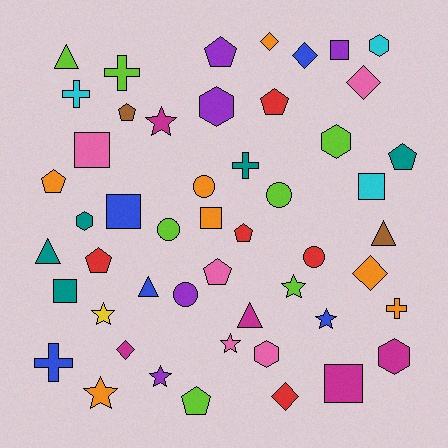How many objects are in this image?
There are 50 objects.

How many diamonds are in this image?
There are 6 diamonds.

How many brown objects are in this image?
There are 2 brown objects.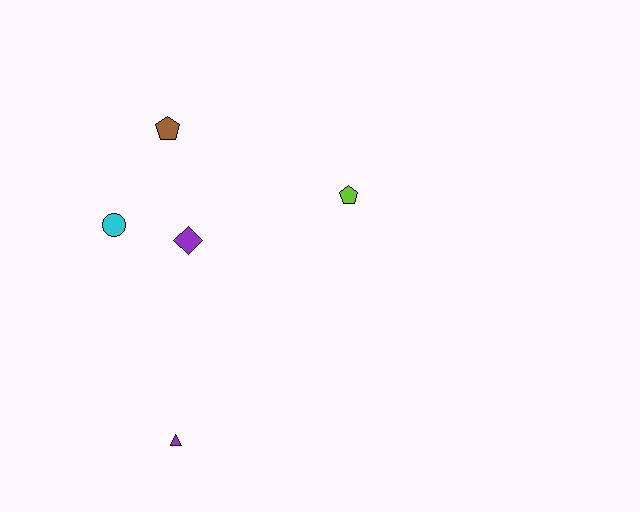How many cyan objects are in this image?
There is 1 cyan object.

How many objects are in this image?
There are 5 objects.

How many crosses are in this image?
There are no crosses.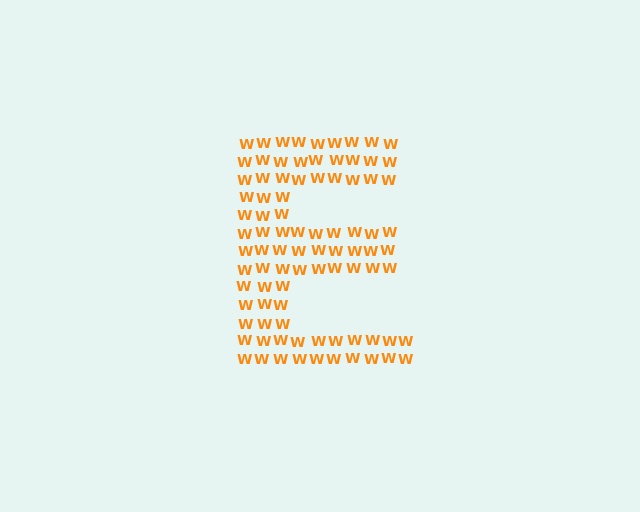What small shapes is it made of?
It is made of small letter W's.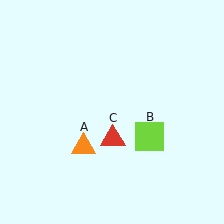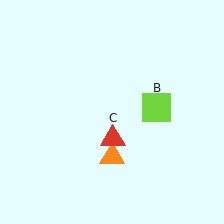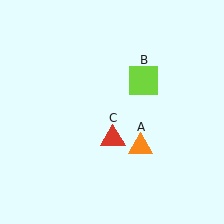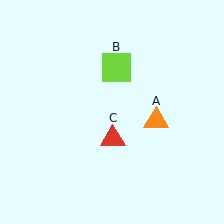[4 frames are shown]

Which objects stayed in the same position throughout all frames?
Red triangle (object C) remained stationary.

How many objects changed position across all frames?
2 objects changed position: orange triangle (object A), lime square (object B).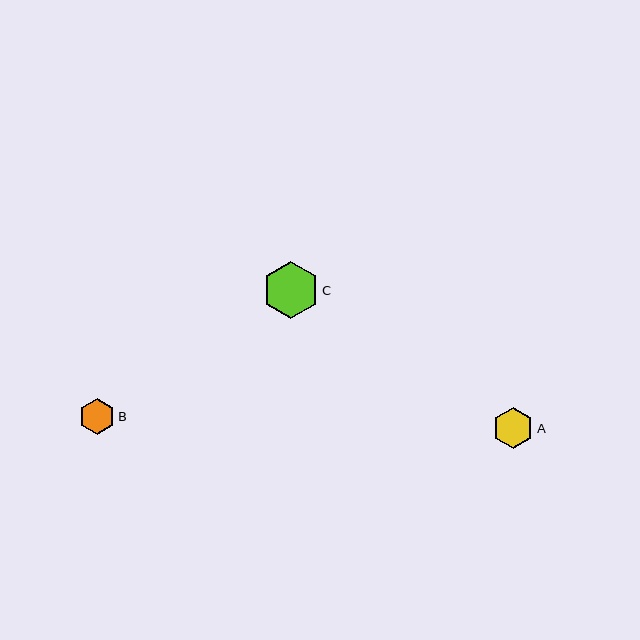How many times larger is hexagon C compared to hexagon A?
Hexagon C is approximately 1.4 times the size of hexagon A.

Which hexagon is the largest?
Hexagon C is the largest with a size of approximately 57 pixels.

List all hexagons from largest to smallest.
From largest to smallest: C, A, B.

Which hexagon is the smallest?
Hexagon B is the smallest with a size of approximately 36 pixels.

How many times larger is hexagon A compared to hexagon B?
Hexagon A is approximately 1.2 times the size of hexagon B.